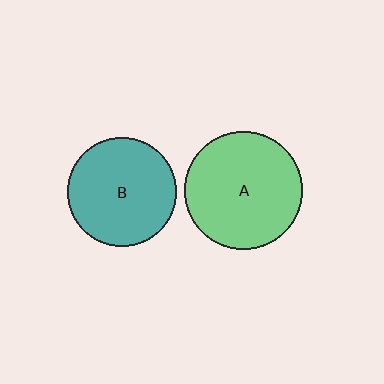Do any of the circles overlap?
No, none of the circles overlap.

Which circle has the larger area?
Circle A (green).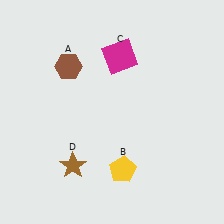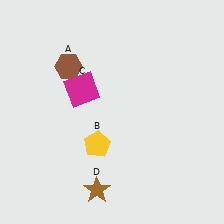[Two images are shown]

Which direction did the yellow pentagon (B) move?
The yellow pentagon (B) moved left.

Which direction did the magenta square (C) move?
The magenta square (C) moved left.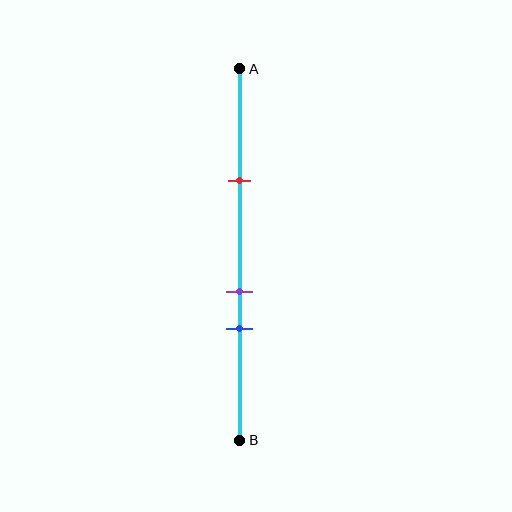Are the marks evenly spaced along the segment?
No, the marks are not evenly spaced.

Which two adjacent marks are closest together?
The purple and blue marks are the closest adjacent pair.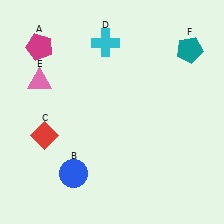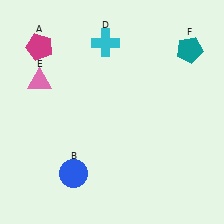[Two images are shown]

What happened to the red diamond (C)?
The red diamond (C) was removed in Image 2. It was in the bottom-left area of Image 1.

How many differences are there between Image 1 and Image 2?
There is 1 difference between the two images.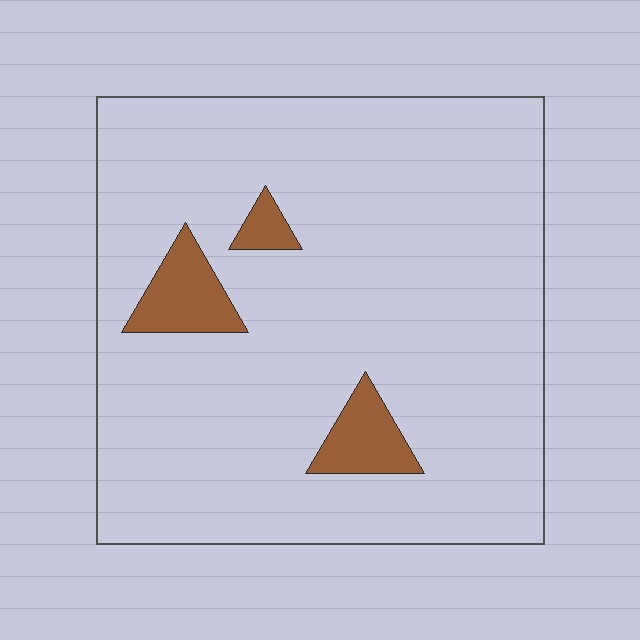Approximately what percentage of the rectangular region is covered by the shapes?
Approximately 10%.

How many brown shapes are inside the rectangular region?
3.